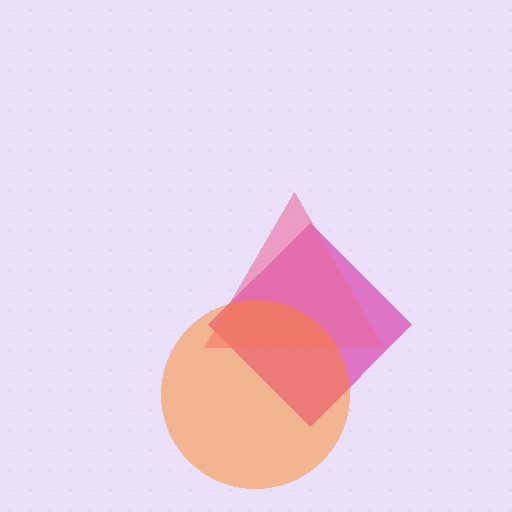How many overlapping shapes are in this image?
There are 3 overlapping shapes in the image.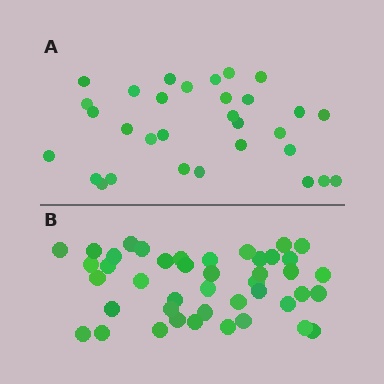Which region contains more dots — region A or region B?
Region B (the bottom region) has more dots.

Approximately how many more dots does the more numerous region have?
Region B has roughly 12 or so more dots than region A.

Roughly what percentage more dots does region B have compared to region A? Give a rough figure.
About 40% more.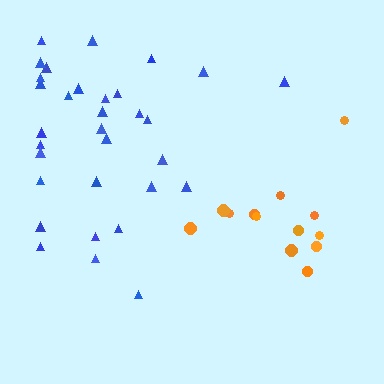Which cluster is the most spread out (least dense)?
Blue.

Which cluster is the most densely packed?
Orange.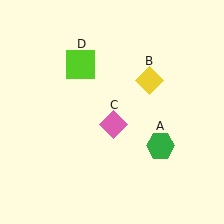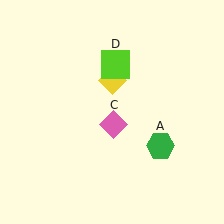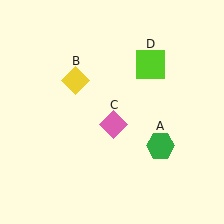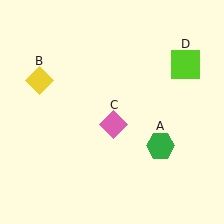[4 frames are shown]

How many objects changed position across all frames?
2 objects changed position: yellow diamond (object B), lime square (object D).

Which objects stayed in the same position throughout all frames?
Green hexagon (object A) and pink diamond (object C) remained stationary.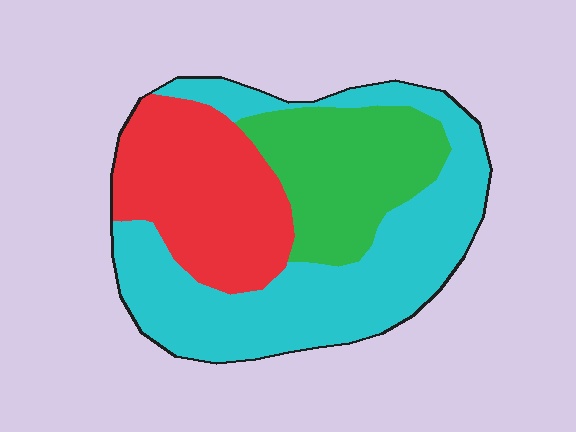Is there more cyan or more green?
Cyan.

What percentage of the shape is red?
Red takes up about one quarter (1/4) of the shape.